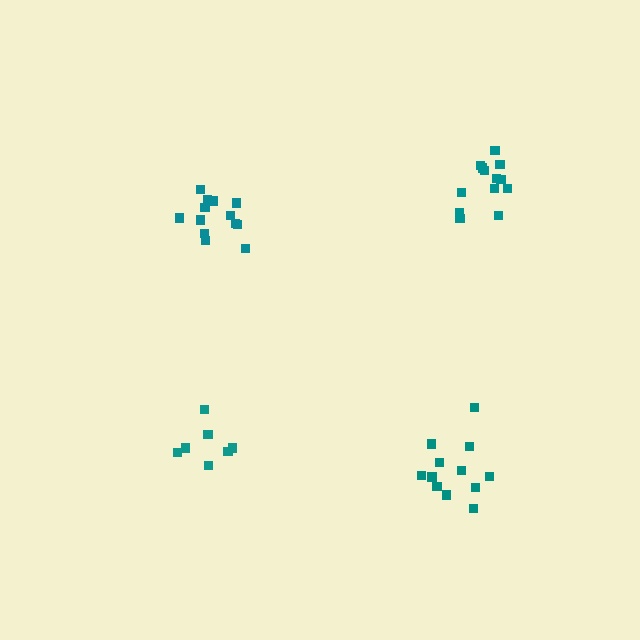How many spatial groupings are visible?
There are 4 spatial groupings.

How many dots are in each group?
Group 1: 12 dots, Group 2: 13 dots, Group 3: 7 dots, Group 4: 13 dots (45 total).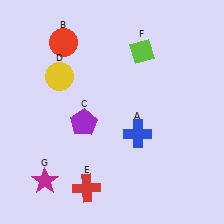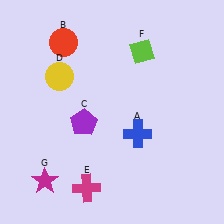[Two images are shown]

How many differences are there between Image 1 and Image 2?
There is 1 difference between the two images.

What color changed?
The cross (E) changed from red in Image 1 to magenta in Image 2.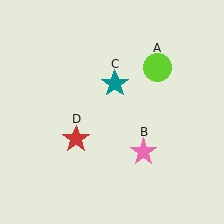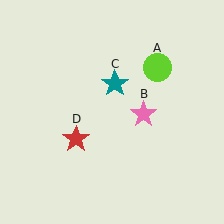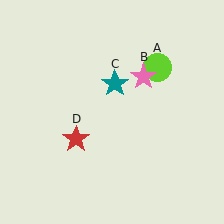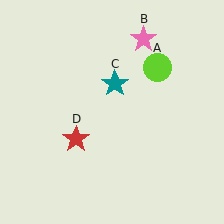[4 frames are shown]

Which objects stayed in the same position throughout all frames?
Lime circle (object A) and teal star (object C) and red star (object D) remained stationary.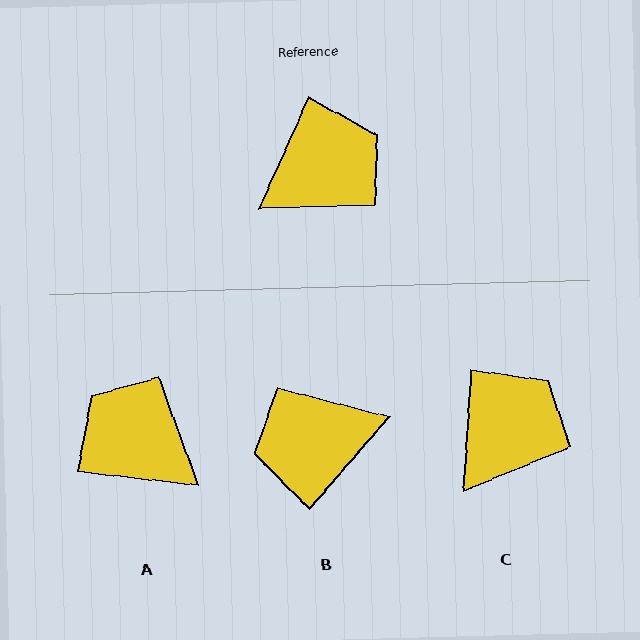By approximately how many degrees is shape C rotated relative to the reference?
Approximately 21 degrees counter-clockwise.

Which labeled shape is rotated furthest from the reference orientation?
B, about 163 degrees away.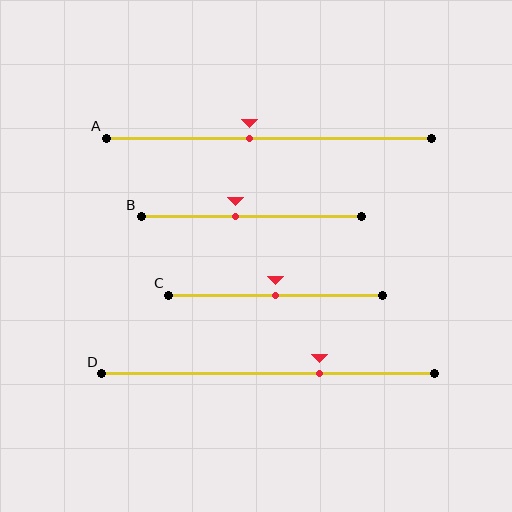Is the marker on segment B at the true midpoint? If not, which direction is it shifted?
No, the marker on segment B is shifted to the left by about 7% of the segment length.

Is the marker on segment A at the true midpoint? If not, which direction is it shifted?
No, the marker on segment A is shifted to the left by about 6% of the segment length.